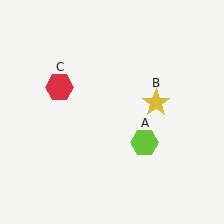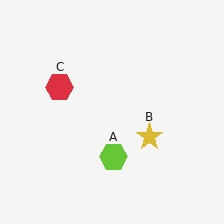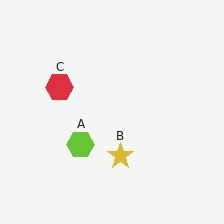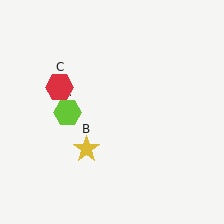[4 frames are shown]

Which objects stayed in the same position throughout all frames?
Red hexagon (object C) remained stationary.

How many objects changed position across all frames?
2 objects changed position: lime hexagon (object A), yellow star (object B).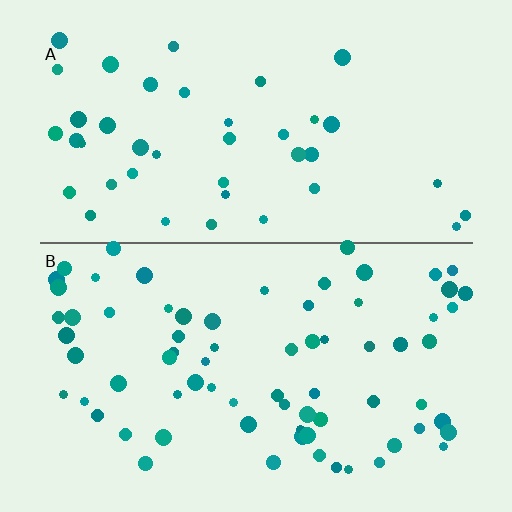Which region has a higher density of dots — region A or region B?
B (the bottom).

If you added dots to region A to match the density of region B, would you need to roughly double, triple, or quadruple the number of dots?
Approximately double.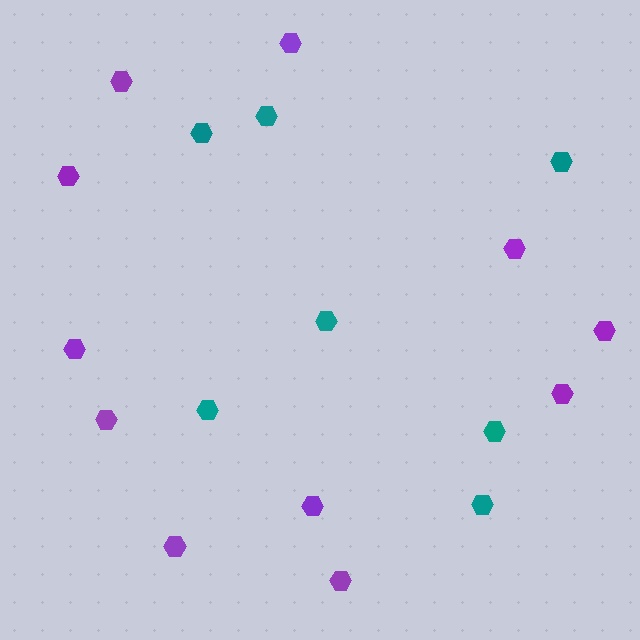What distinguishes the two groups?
There are 2 groups: one group of teal hexagons (7) and one group of purple hexagons (11).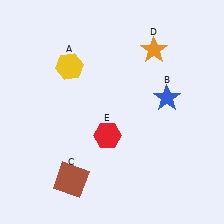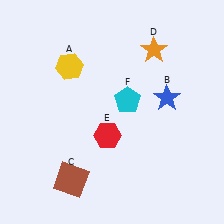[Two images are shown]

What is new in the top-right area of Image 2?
A cyan pentagon (F) was added in the top-right area of Image 2.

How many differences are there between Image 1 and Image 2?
There is 1 difference between the two images.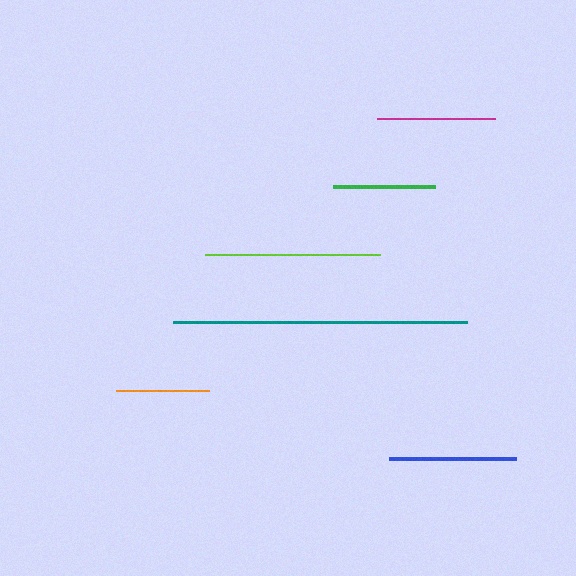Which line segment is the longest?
The teal line is the longest at approximately 295 pixels.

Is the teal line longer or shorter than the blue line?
The teal line is longer than the blue line.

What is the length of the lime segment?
The lime segment is approximately 175 pixels long.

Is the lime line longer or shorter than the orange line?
The lime line is longer than the orange line.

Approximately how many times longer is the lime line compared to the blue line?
The lime line is approximately 1.4 times the length of the blue line.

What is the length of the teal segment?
The teal segment is approximately 295 pixels long.